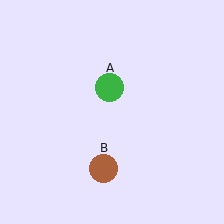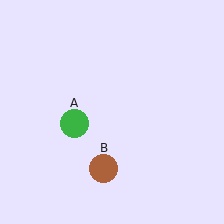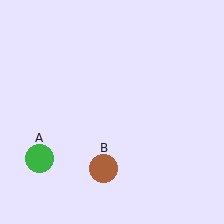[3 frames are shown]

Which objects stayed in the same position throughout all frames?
Brown circle (object B) remained stationary.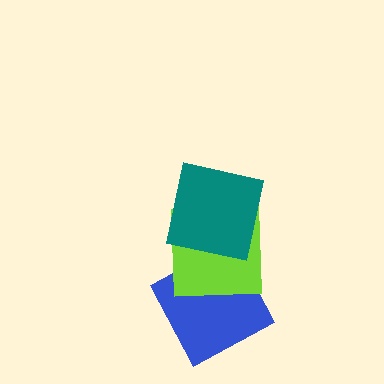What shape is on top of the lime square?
The teal square is on top of the lime square.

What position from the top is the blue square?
The blue square is 3rd from the top.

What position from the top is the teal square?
The teal square is 1st from the top.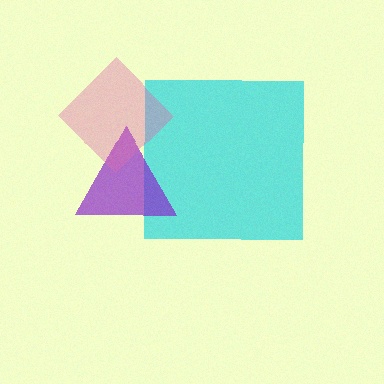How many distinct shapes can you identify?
There are 3 distinct shapes: a cyan square, a purple triangle, a pink diamond.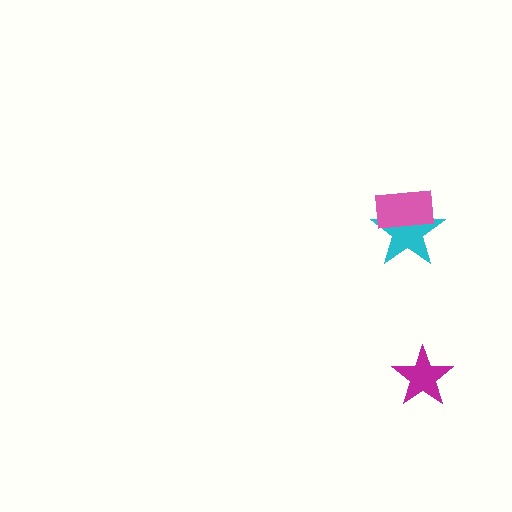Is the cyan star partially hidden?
Yes, it is partially covered by another shape.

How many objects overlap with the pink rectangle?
1 object overlaps with the pink rectangle.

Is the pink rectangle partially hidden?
No, no other shape covers it.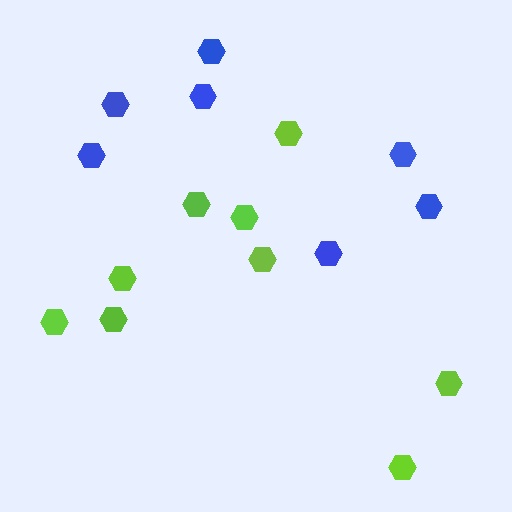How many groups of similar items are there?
There are 2 groups: one group of lime hexagons (9) and one group of blue hexagons (7).